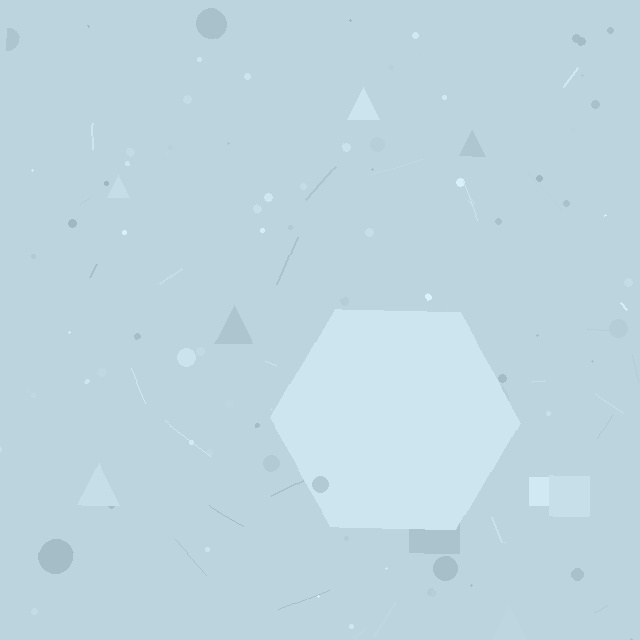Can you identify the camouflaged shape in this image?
The camouflaged shape is a hexagon.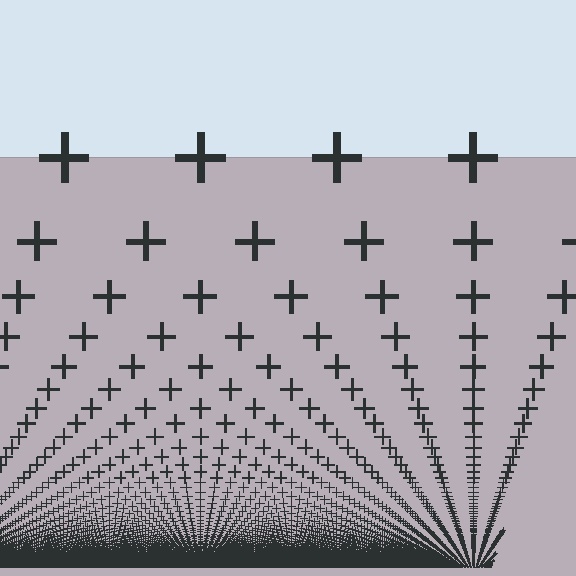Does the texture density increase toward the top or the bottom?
Density increases toward the bottom.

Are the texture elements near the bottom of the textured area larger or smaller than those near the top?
Smaller. The gradient is inverted — elements near the bottom are smaller and denser.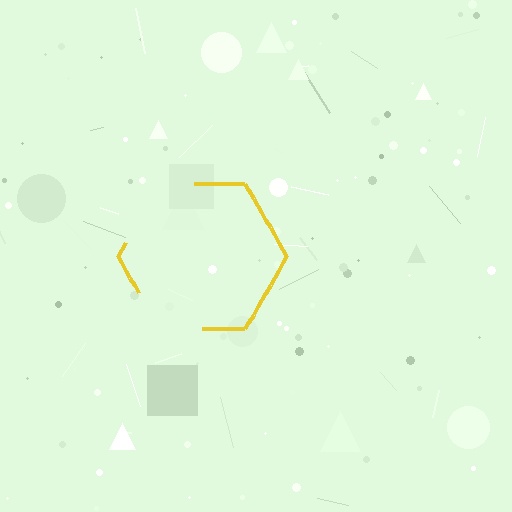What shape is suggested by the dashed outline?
The dashed outline suggests a hexagon.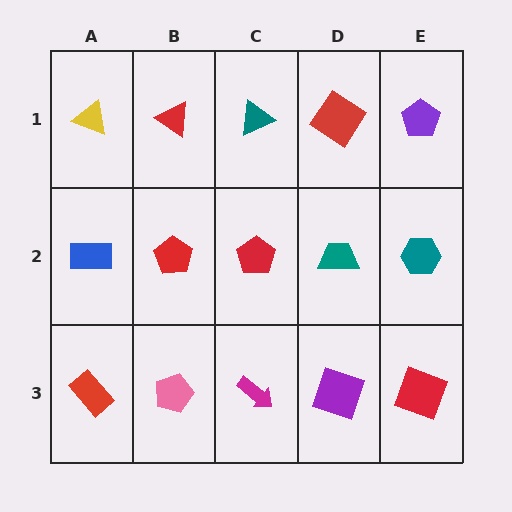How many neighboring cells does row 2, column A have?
3.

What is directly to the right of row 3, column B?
A magenta arrow.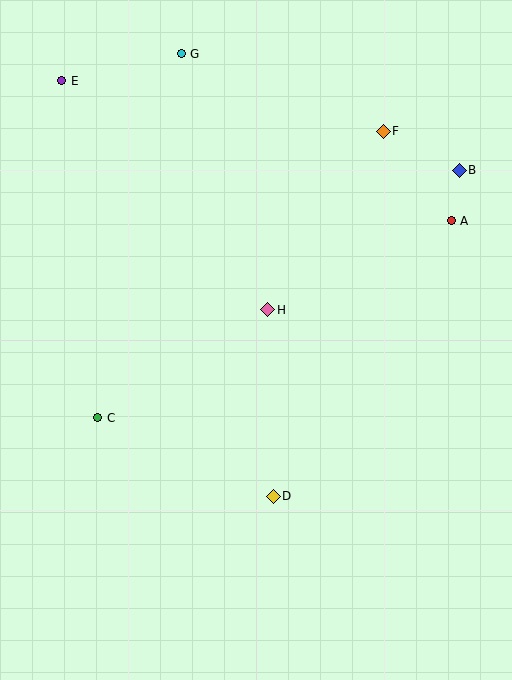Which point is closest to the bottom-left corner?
Point C is closest to the bottom-left corner.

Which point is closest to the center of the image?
Point H at (268, 310) is closest to the center.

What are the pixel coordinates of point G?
Point G is at (181, 54).